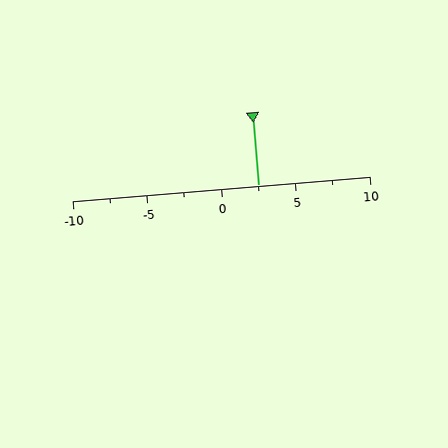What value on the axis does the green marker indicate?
The marker indicates approximately 2.5.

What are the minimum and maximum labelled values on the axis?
The axis runs from -10 to 10.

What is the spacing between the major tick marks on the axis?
The major ticks are spaced 5 apart.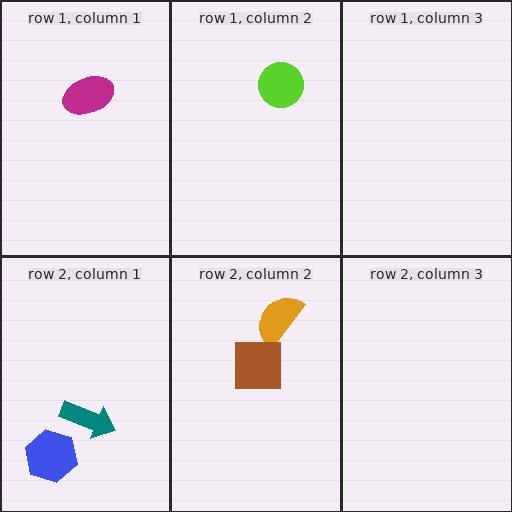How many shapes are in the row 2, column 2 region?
2.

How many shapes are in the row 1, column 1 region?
1.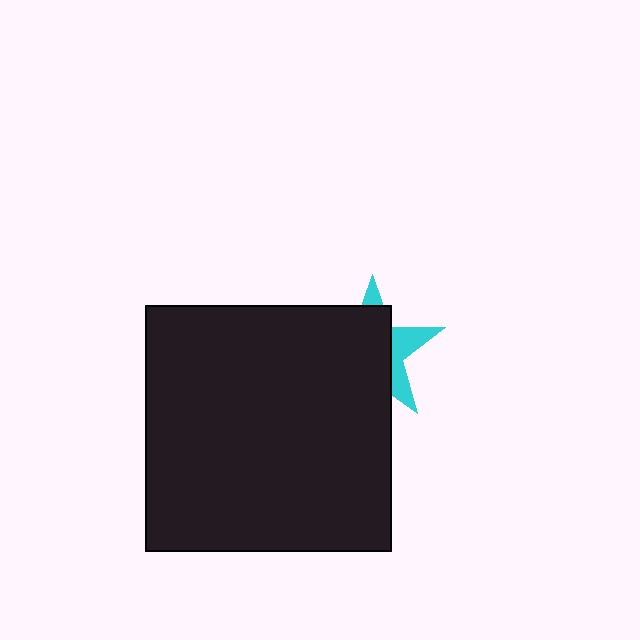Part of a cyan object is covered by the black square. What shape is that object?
It is a star.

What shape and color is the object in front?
The object in front is a black square.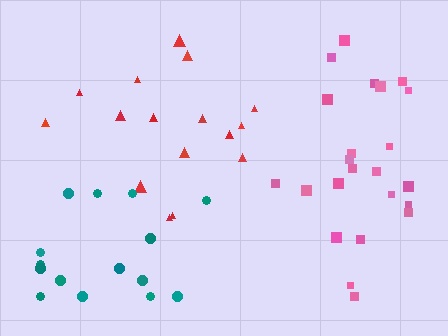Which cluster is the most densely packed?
Pink.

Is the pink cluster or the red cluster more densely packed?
Pink.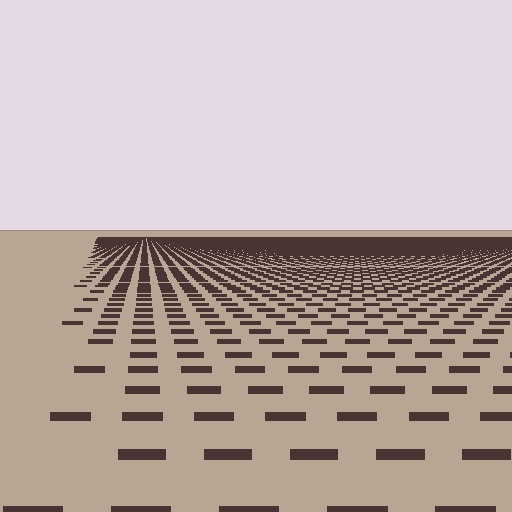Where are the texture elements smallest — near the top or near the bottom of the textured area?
Near the top.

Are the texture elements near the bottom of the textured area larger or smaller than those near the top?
Larger. Near the bottom, elements are closer to the viewer and appear at a bigger on-screen size.